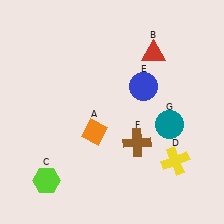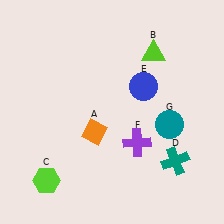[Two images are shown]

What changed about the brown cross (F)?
In Image 1, F is brown. In Image 2, it changed to purple.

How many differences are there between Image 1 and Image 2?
There are 3 differences between the two images.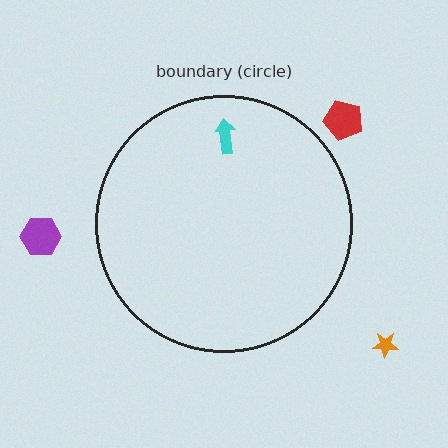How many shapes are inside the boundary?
1 inside, 3 outside.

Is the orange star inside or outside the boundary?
Outside.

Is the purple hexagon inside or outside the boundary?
Outside.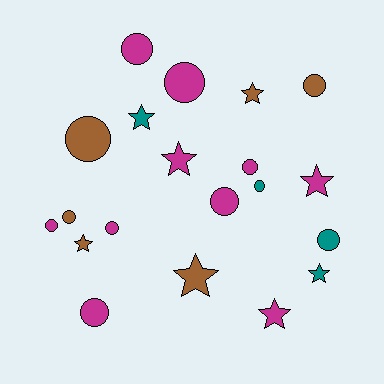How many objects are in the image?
There are 20 objects.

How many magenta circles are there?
There are 7 magenta circles.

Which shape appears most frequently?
Circle, with 12 objects.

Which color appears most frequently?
Magenta, with 10 objects.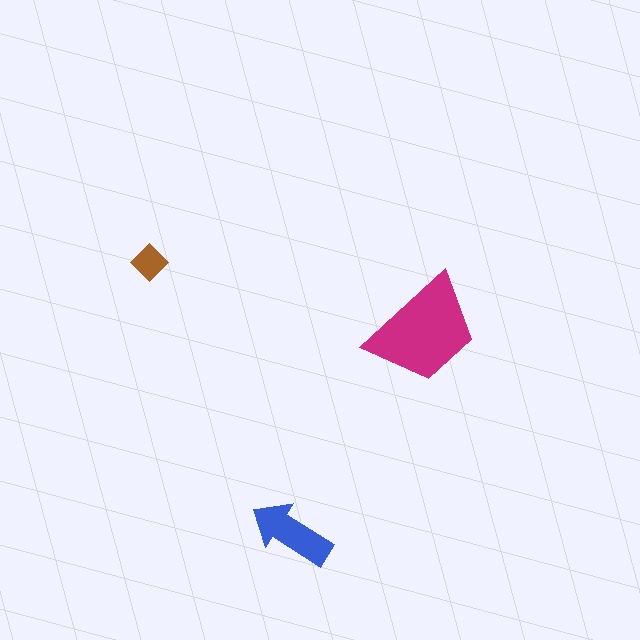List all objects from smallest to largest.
The brown diamond, the blue arrow, the magenta trapezoid.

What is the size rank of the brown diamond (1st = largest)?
3rd.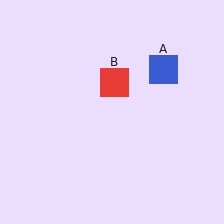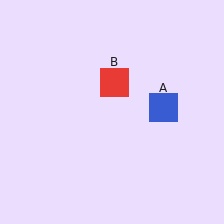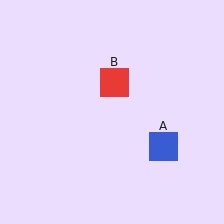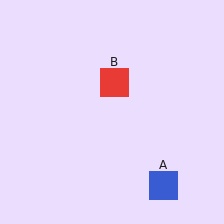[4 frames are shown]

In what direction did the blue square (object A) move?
The blue square (object A) moved down.